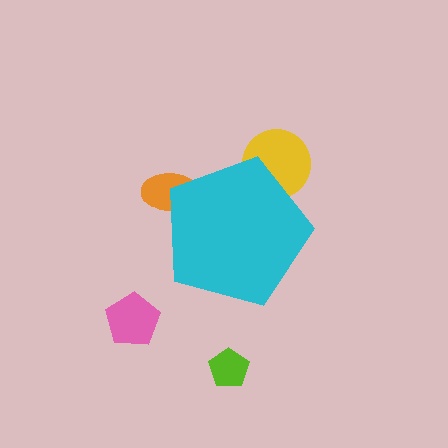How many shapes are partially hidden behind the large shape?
2 shapes are partially hidden.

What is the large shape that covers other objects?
A cyan pentagon.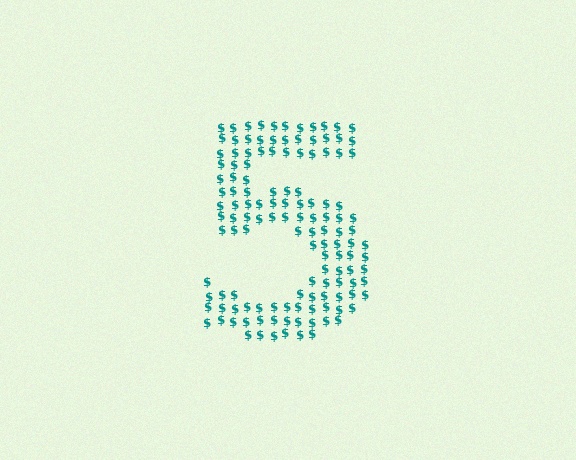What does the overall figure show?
The overall figure shows the digit 5.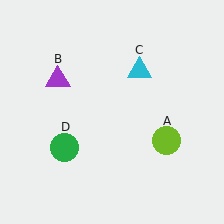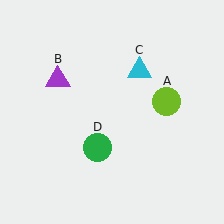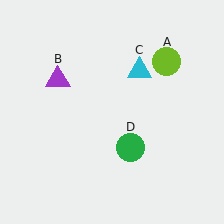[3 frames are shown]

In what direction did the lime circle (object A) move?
The lime circle (object A) moved up.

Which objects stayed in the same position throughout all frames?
Purple triangle (object B) and cyan triangle (object C) remained stationary.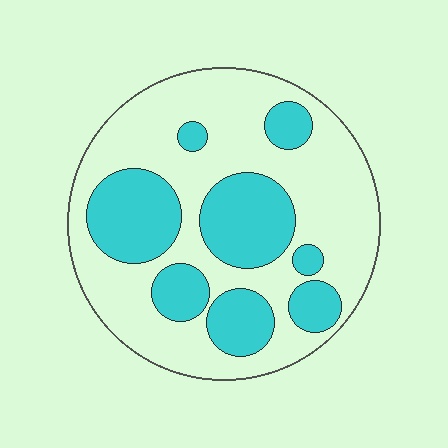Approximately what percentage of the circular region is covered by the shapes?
Approximately 35%.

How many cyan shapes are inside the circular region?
8.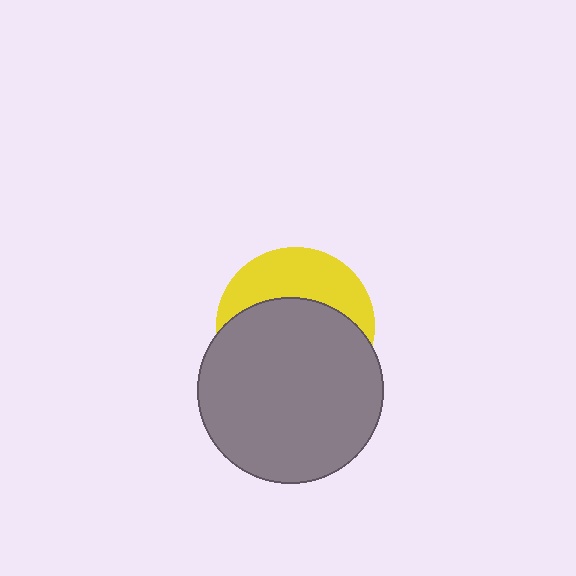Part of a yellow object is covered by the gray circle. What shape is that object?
It is a circle.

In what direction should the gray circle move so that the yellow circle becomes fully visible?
The gray circle should move down. That is the shortest direction to clear the overlap and leave the yellow circle fully visible.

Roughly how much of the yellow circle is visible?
A small part of it is visible (roughly 37%).